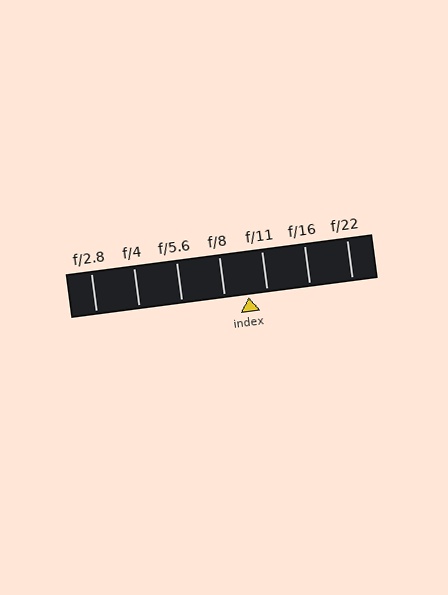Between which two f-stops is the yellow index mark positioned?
The index mark is between f/8 and f/11.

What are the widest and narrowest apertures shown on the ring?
The widest aperture shown is f/2.8 and the narrowest is f/22.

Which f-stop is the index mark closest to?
The index mark is closest to f/11.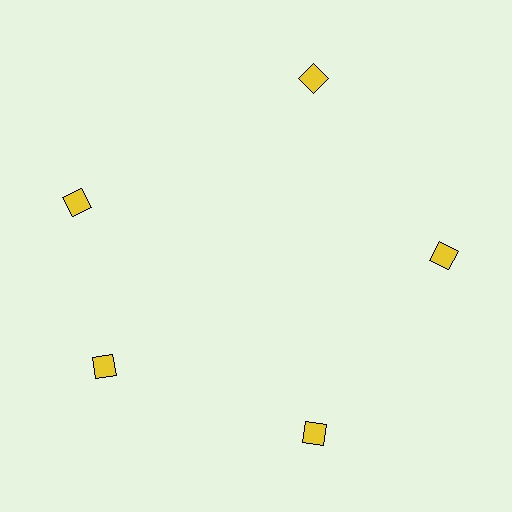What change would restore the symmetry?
The symmetry would be restored by rotating it back into even spacing with its neighbors so that all 5 squares sit at equal angles and equal distance from the center.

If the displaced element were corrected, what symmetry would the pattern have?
It would have 5-fold rotational symmetry — the pattern would map onto itself every 72 degrees.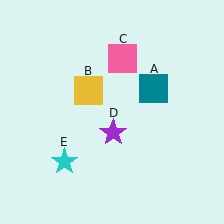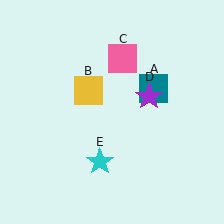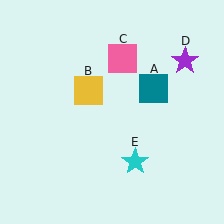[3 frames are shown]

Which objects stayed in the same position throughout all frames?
Teal square (object A) and yellow square (object B) and pink square (object C) remained stationary.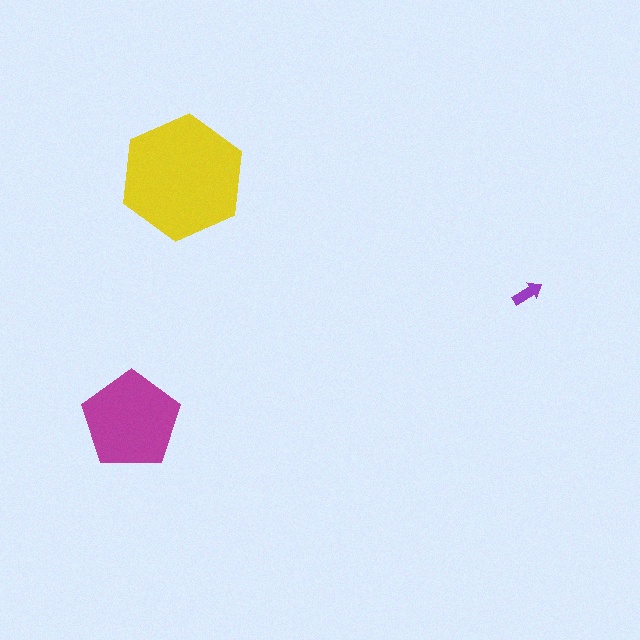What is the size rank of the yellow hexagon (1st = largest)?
1st.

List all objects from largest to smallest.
The yellow hexagon, the magenta pentagon, the purple arrow.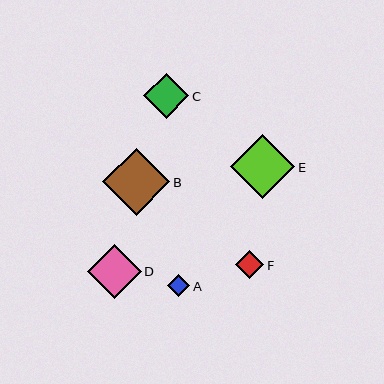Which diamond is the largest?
Diamond B is the largest with a size of approximately 67 pixels.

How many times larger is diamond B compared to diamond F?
Diamond B is approximately 2.3 times the size of diamond F.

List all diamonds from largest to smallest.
From largest to smallest: B, E, D, C, F, A.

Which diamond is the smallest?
Diamond A is the smallest with a size of approximately 23 pixels.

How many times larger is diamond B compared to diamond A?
Diamond B is approximately 3.0 times the size of diamond A.